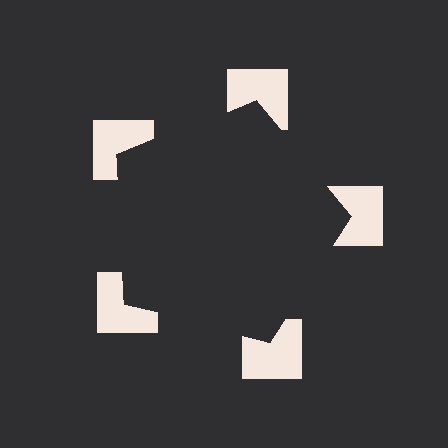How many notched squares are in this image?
There are 5 — one at each vertex of the illusory pentagon.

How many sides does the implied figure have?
5 sides.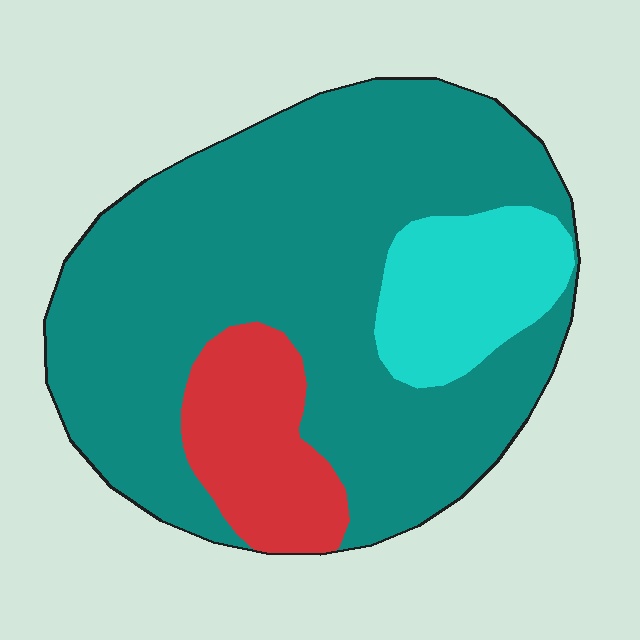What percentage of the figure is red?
Red takes up less than a quarter of the figure.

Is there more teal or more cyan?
Teal.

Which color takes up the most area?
Teal, at roughly 75%.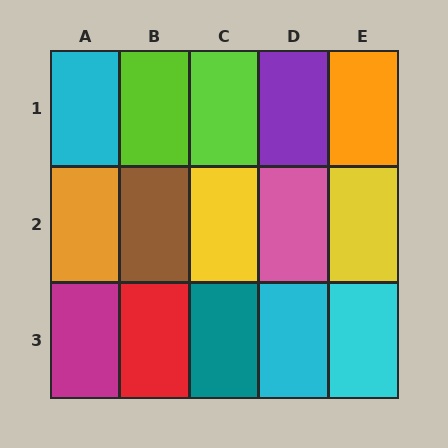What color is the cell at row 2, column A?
Orange.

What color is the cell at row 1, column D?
Purple.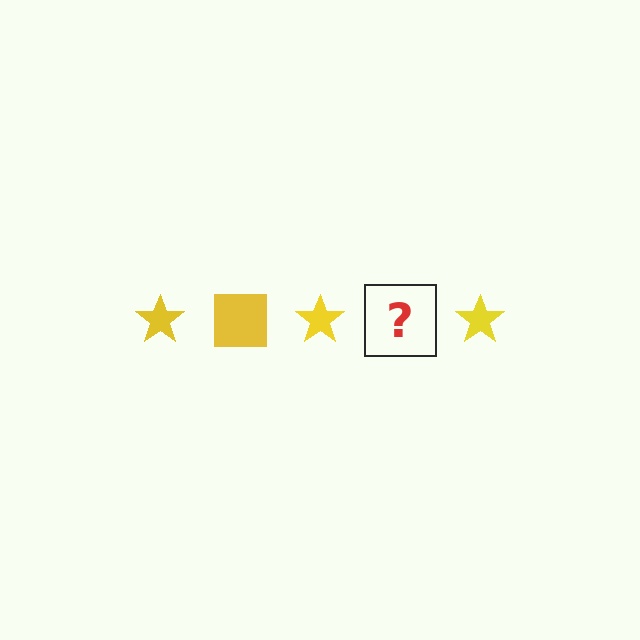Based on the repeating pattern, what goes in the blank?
The blank should be a yellow square.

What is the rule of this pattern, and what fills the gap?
The rule is that the pattern cycles through star, square shapes in yellow. The gap should be filled with a yellow square.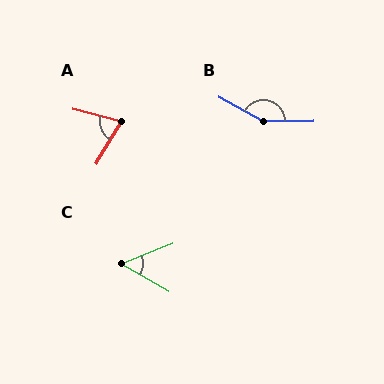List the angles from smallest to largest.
C (52°), A (73°), B (151°).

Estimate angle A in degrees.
Approximately 73 degrees.